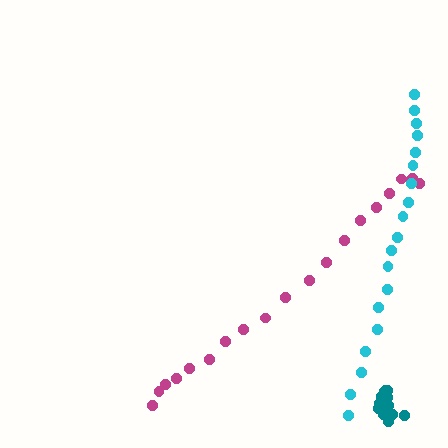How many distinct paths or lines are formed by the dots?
There are 3 distinct paths.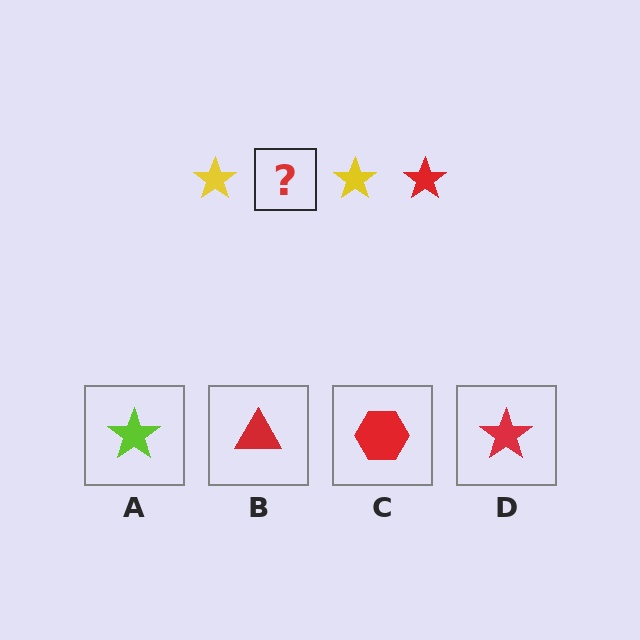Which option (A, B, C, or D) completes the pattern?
D.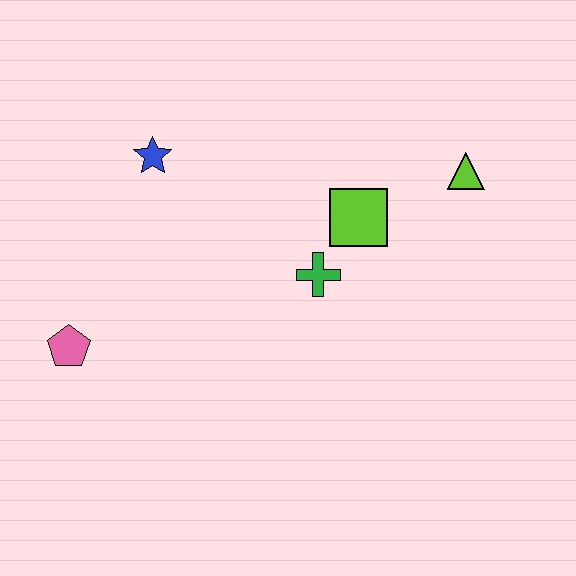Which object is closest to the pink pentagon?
The blue star is closest to the pink pentagon.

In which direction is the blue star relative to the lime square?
The blue star is to the left of the lime square.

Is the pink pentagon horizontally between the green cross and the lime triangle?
No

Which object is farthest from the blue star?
The lime triangle is farthest from the blue star.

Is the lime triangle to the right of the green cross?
Yes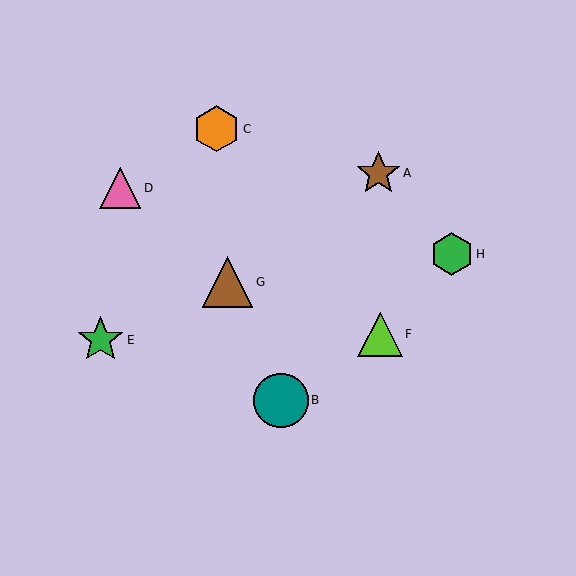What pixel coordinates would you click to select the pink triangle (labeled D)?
Click at (120, 188) to select the pink triangle D.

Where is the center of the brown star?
The center of the brown star is at (378, 173).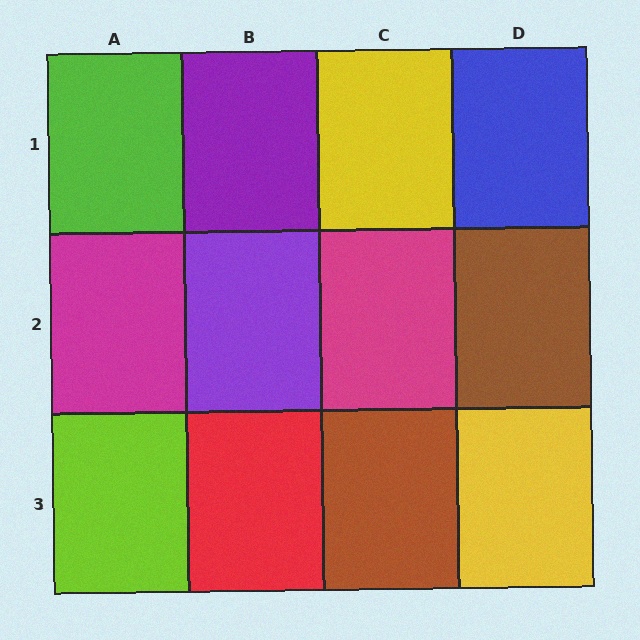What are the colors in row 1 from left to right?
Lime, purple, yellow, blue.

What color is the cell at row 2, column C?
Magenta.